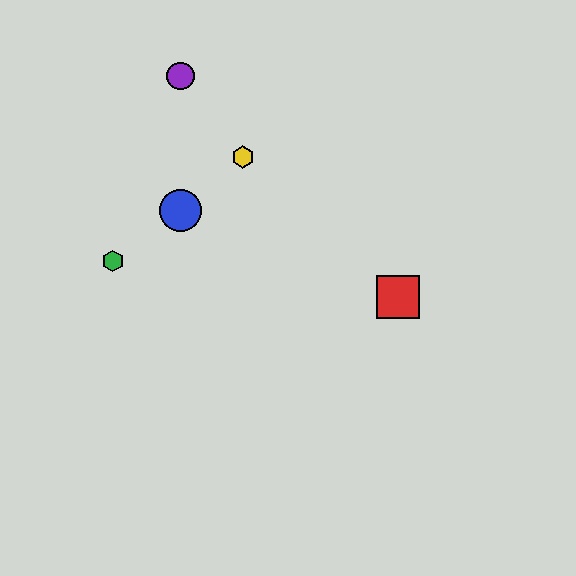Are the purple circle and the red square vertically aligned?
No, the purple circle is at x≈180 and the red square is at x≈398.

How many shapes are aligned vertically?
2 shapes (the blue circle, the purple circle) are aligned vertically.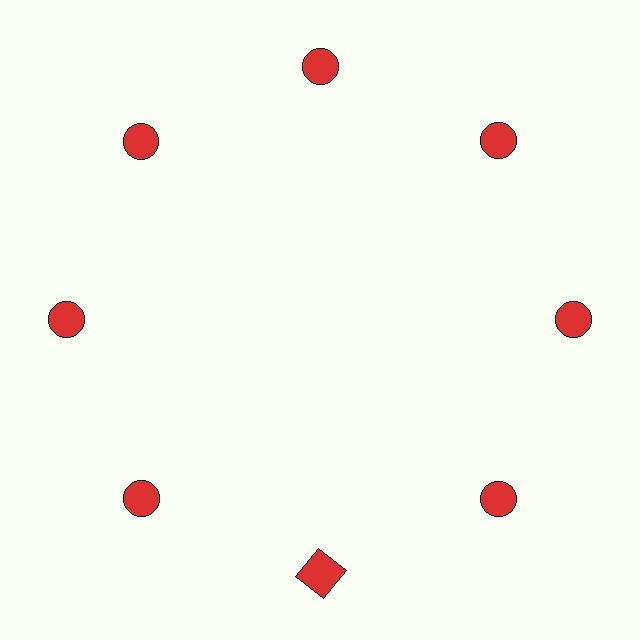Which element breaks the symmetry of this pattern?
The red square at roughly the 6 o'clock position breaks the symmetry. All other shapes are red circles.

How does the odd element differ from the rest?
It has a different shape: square instead of circle.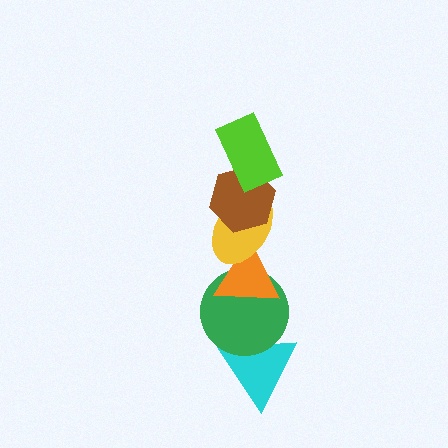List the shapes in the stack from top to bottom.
From top to bottom: the lime rectangle, the brown hexagon, the yellow ellipse, the orange triangle, the green circle, the cyan triangle.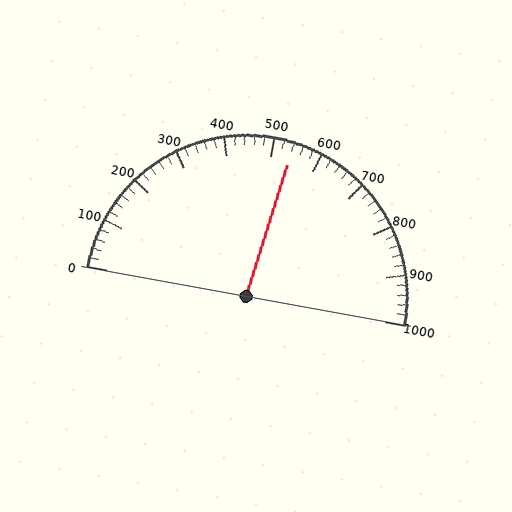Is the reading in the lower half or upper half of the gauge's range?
The reading is in the upper half of the range (0 to 1000).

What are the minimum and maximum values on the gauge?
The gauge ranges from 0 to 1000.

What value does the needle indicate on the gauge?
The needle indicates approximately 540.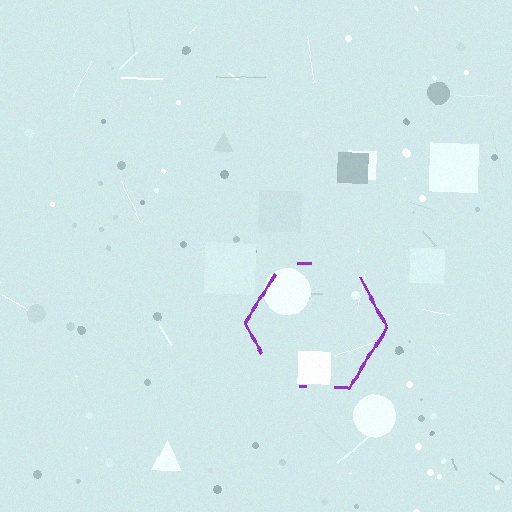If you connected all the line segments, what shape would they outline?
They would outline a hexagon.